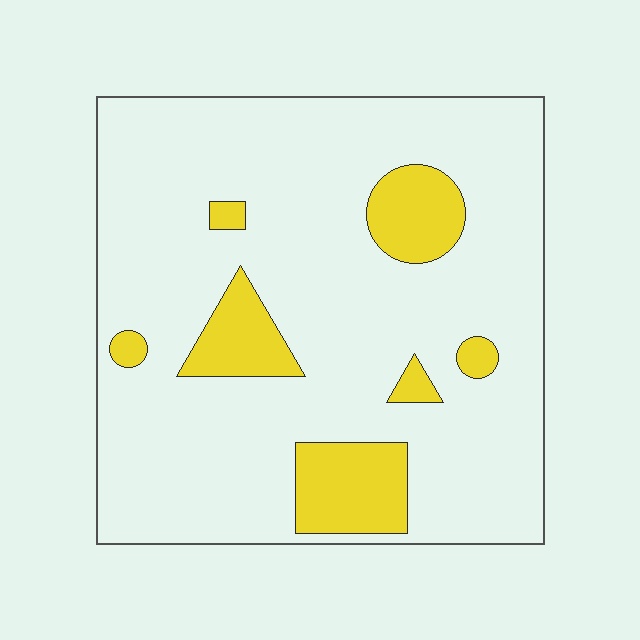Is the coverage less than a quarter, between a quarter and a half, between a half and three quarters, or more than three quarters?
Less than a quarter.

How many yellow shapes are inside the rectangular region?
7.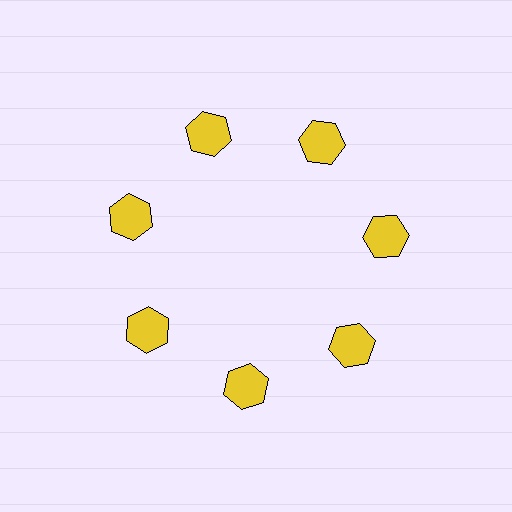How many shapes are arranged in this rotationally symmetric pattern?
There are 7 shapes, arranged in 7 groups of 1.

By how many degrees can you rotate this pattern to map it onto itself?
The pattern maps onto itself every 51 degrees of rotation.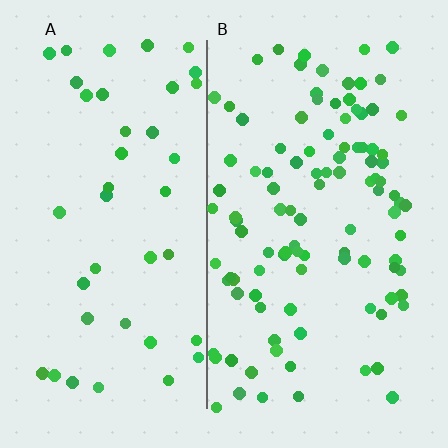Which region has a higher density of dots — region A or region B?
B (the right).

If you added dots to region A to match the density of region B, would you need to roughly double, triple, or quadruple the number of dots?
Approximately triple.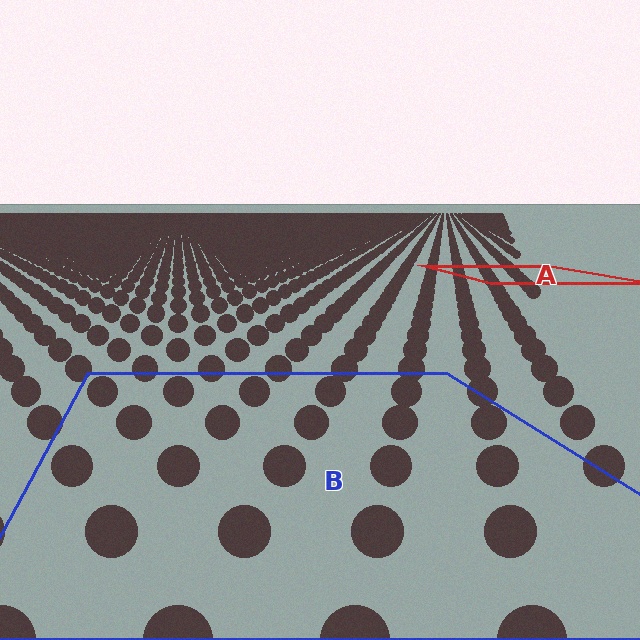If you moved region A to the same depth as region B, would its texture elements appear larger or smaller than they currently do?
They would appear larger. At a closer depth, the same texture elements are projected at a bigger on-screen size.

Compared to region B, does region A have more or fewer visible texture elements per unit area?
Region A has more texture elements per unit area — they are packed more densely because it is farther away.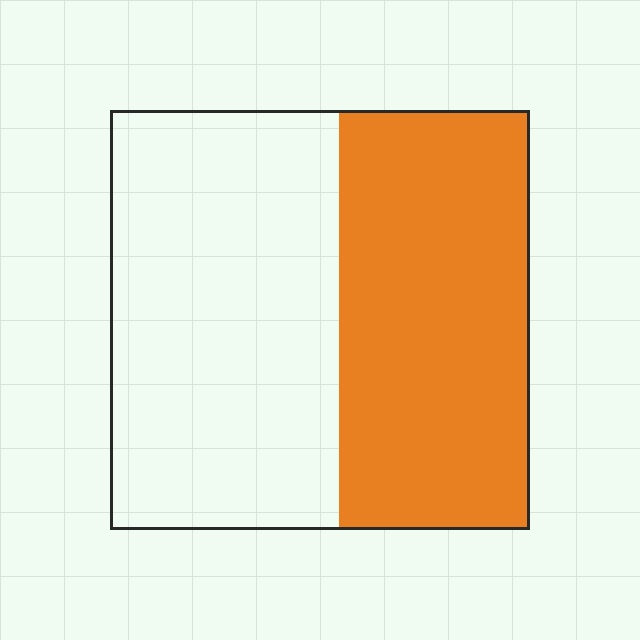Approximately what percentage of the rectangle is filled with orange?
Approximately 45%.